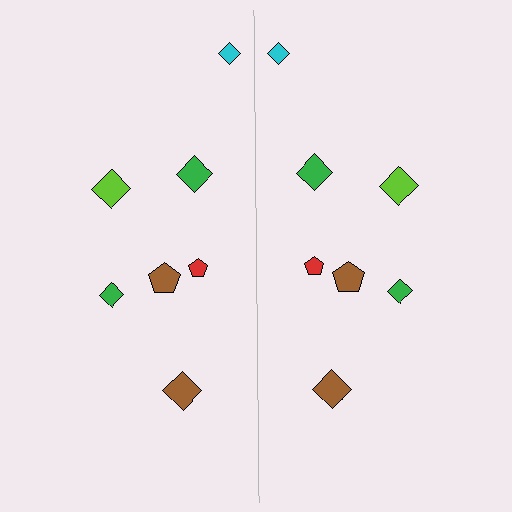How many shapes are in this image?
There are 14 shapes in this image.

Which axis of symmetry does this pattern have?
The pattern has a vertical axis of symmetry running through the center of the image.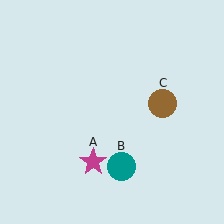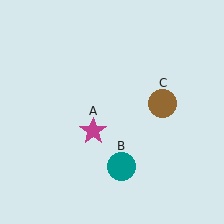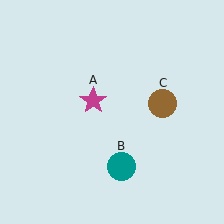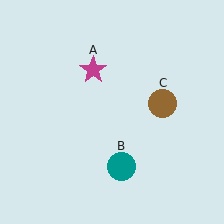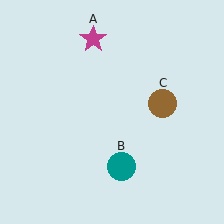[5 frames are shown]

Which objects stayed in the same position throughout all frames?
Teal circle (object B) and brown circle (object C) remained stationary.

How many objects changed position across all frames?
1 object changed position: magenta star (object A).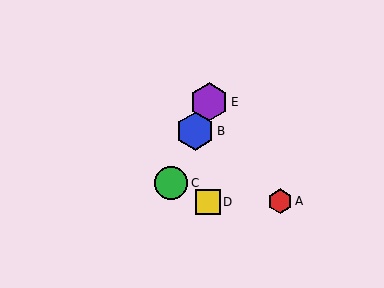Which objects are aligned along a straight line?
Objects B, C, E are aligned along a straight line.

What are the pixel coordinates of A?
Object A is at (280, 201).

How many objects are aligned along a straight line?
3 objects (B, C, E) are aligned along a straight line.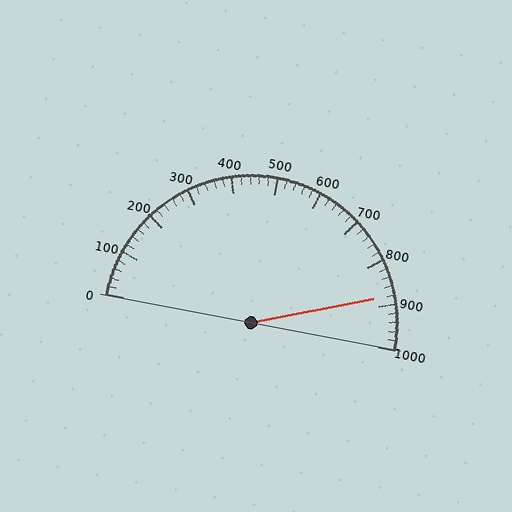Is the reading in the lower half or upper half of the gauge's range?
The reading is in the upper half of the range (0 to 1000).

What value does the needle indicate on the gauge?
The needle indicates approximately 880.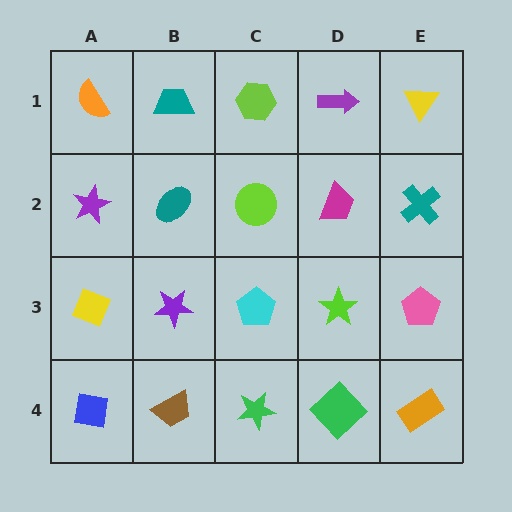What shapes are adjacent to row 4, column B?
A purple star (row 3, column B), a blue square (row 4, column A), a green star (row 4, column C).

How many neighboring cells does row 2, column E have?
3.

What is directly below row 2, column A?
A yellow diamond.